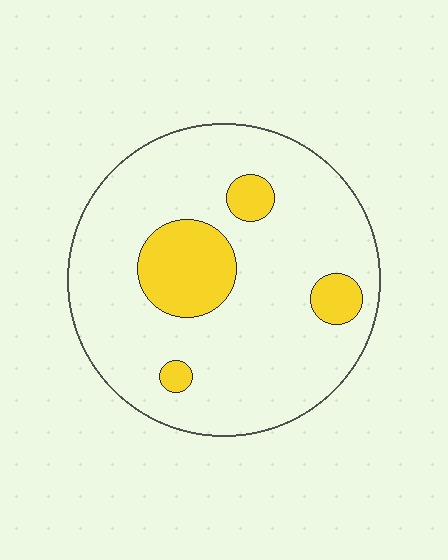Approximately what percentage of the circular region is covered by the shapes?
Approximately 15%.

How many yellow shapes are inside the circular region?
4.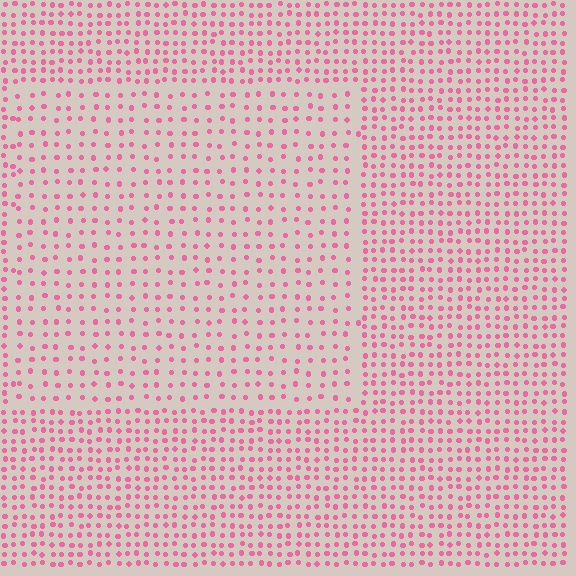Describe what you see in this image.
The image contains small pink elements arranged at two different densities. A rectangle-shaped region is visible where the elements are less densely packed than the surrounding area.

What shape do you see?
I see a rectangle.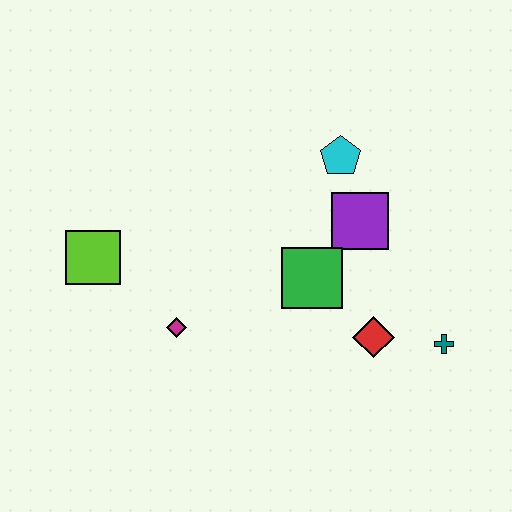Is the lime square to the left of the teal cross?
Yes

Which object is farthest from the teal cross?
The lime square is farthest from the teal cross.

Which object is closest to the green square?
The purple square is closest to the green square.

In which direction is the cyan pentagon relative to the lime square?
The cyan pentagon is to the right of the lime square.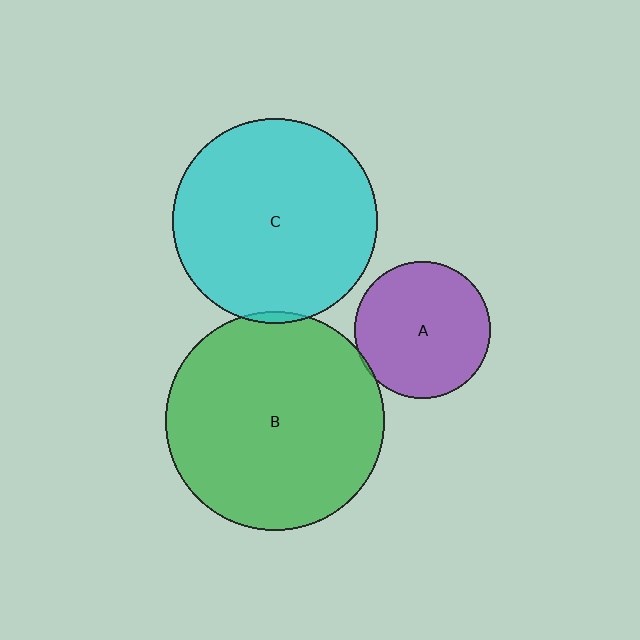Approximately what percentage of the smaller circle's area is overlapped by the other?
Approximately 5%.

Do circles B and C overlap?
Yes.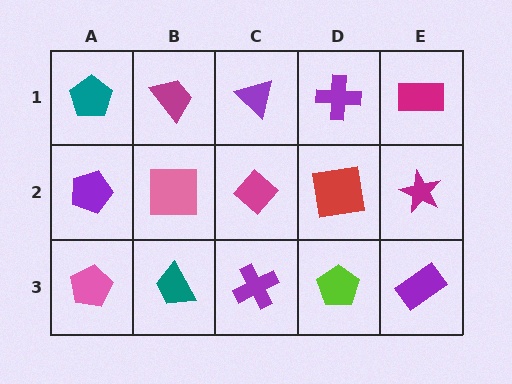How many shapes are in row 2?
5 shapes.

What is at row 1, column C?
A purple triangle.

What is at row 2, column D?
A red square.